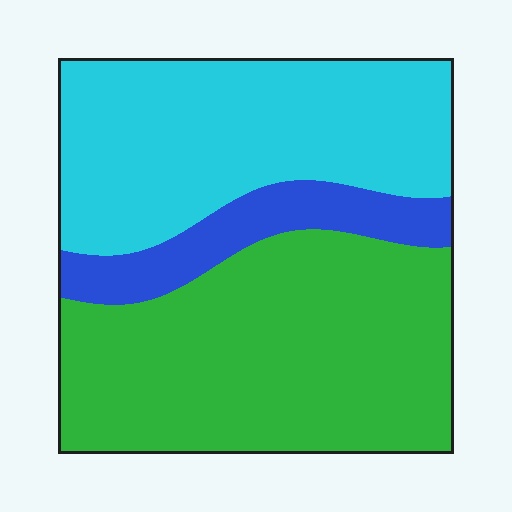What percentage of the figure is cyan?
Cyan covers about 40% of the figure.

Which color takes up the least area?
Blue, at roughly 15%.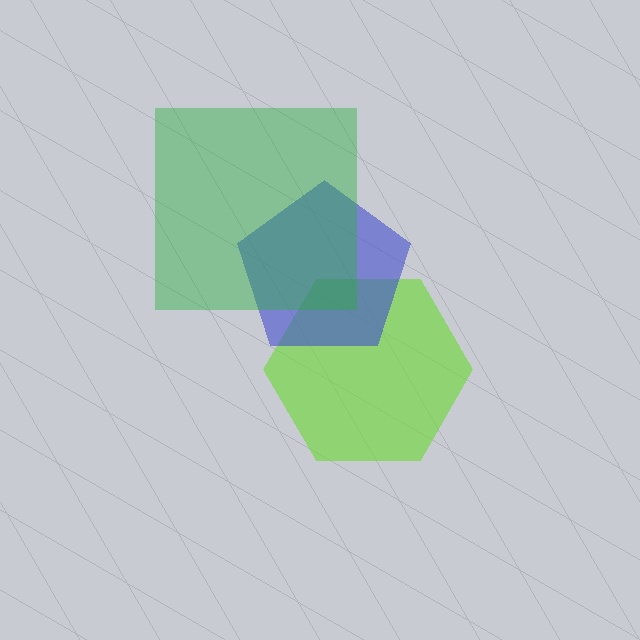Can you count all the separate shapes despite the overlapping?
Yes, there are 3 separate shapes.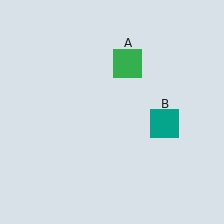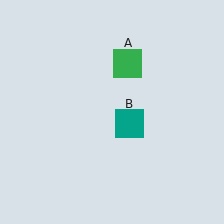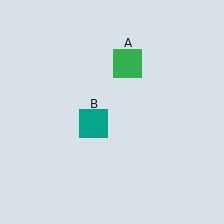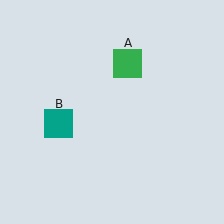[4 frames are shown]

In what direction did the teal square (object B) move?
The teal square (object B) moved left.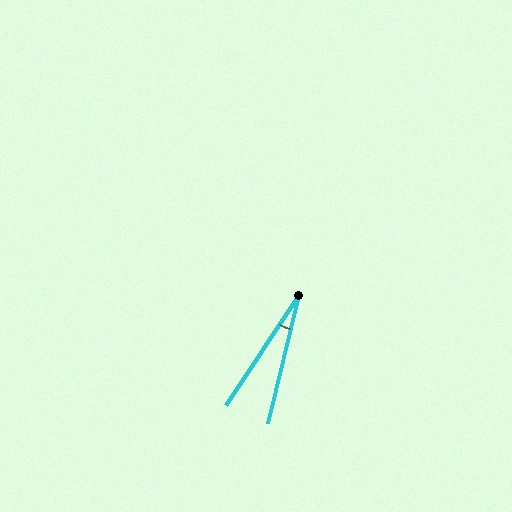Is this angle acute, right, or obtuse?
It is acute.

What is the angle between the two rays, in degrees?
Approximately 20 degrees.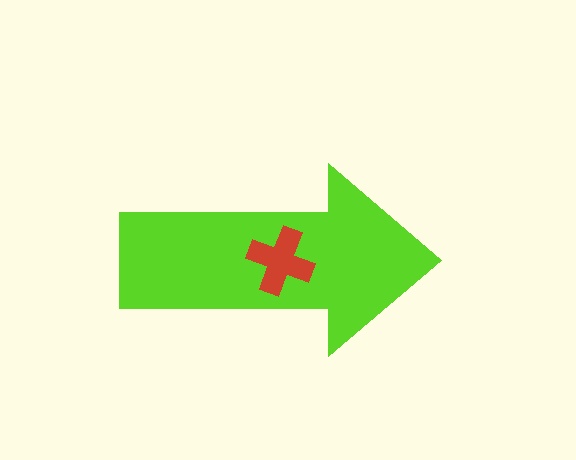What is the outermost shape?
The lime arrow.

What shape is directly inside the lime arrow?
The red cross.